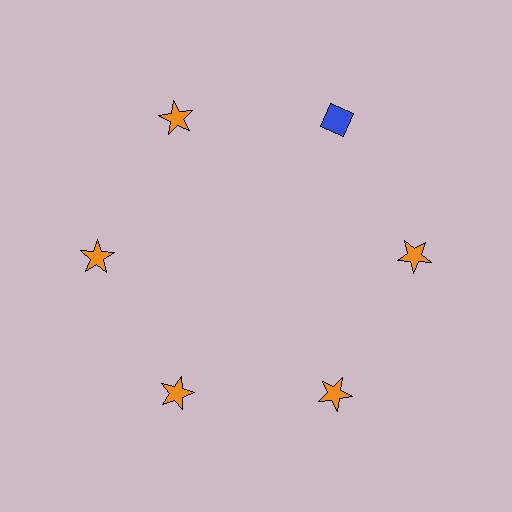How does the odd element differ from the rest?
It differs in both color (blue instead of orange) and shape (diamond instead of star).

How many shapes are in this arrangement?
There are 6 shapes arranged in a ring pattern.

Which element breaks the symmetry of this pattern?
The blue diamond at roughly the 1 o'clock position breaks the symmetry. All other shapes are orange stars.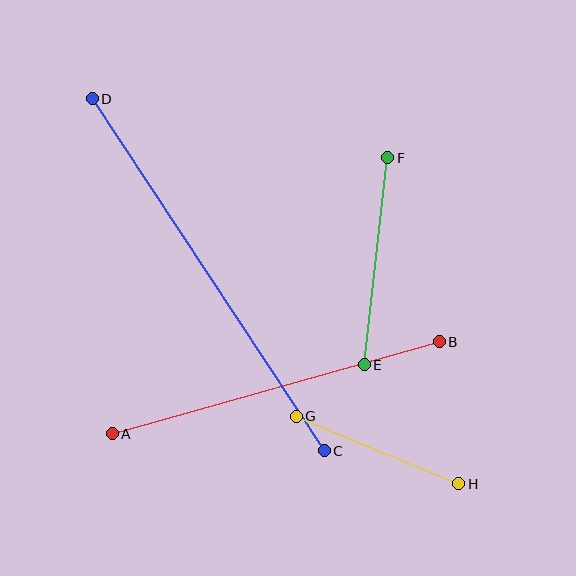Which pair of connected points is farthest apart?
Points C and D are farthest apart.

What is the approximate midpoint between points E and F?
The midpoint is at approximately (376, 261) pixels.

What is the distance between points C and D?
The distance is approximately 422 pixels.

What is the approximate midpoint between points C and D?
The midpoint is at approximately (208, 275) pixels.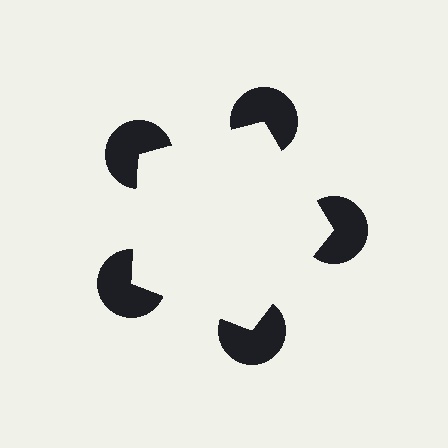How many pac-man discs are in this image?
There are 5 — one at each vertex of the illusory pentagon.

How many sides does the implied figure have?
5 sides.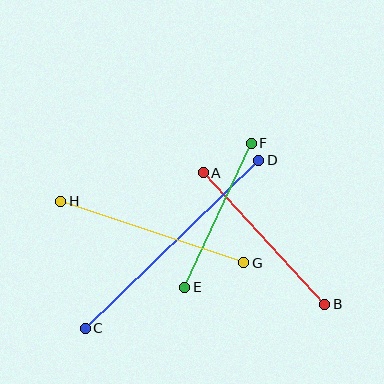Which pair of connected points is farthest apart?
Points C and D are farthest apart.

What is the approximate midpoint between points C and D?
The midpoint is at approximately (172, 244) pixels.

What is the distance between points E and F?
The distance is approximately 158 pixels.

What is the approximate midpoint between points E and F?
The midpoint is at approximately (218, 215) pixels.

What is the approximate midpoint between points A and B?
The midpoint is at approximately (264, 239) pixels.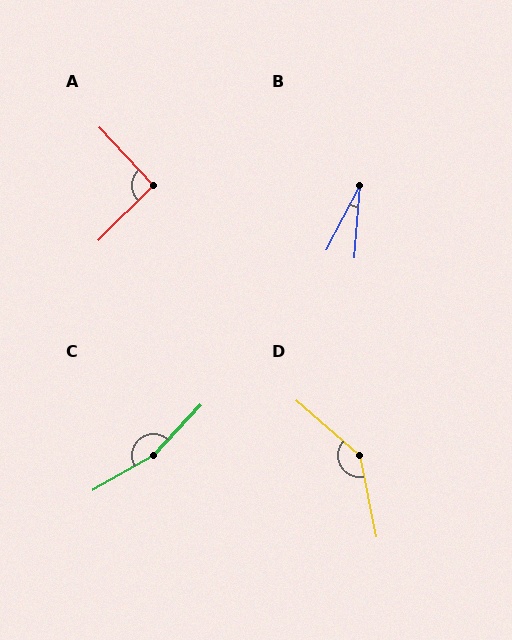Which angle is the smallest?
B, at approximately 22 degrees.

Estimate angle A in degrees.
Approximately 92 degrees.